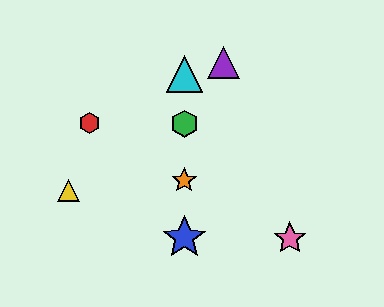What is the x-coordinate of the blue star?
The blue star is at x≈184.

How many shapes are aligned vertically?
4 shapes (the blue star, the green hexagon, the orange star, the cyan triangle) are aligned vertically.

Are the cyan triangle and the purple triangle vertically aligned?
No, the cyan triangle is at x≈184 and the purple triangle is at x≈224.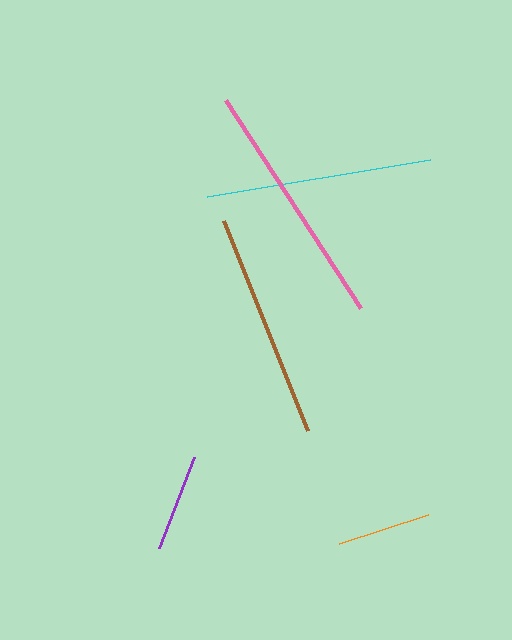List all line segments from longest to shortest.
From longest to shortest: pink, brown, cyan, purple, orange.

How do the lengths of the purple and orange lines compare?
The purple and orange lines are approximately the same length.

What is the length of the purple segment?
The purple segment is approximately 98 pixels long.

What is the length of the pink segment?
The pink segment is approximately 248 pixels long.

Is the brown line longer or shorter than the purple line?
The brown line is longer than the purple line.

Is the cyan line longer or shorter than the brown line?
The brown line is longer than the cyan line.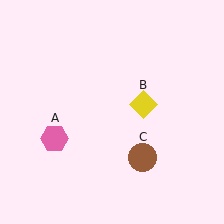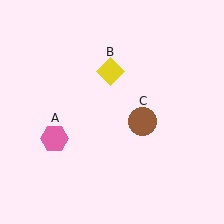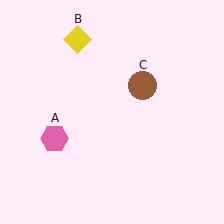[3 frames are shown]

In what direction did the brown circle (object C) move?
The brown circle (object C) moved up.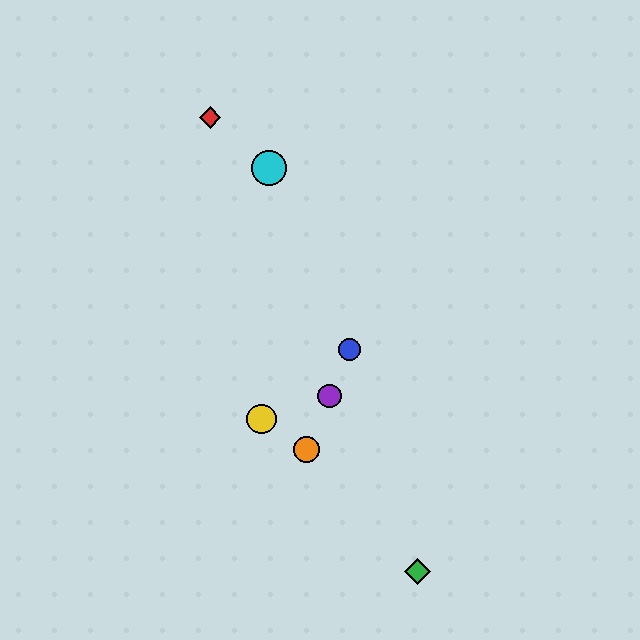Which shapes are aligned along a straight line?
The blue circle, the purple circle, the orange circle are aligned along a straight line.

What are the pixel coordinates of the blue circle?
The blue circle is at (349, 349).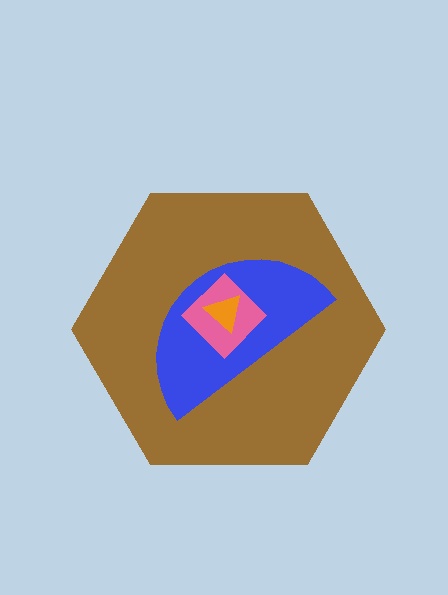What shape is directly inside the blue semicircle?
The pink diamond.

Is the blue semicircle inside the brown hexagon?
Yes.